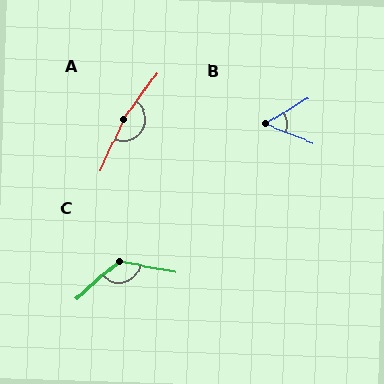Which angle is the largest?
A, at approximately 169 degrees.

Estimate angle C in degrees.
Approximately 128 degrees.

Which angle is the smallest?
B, at approximately 53 degrees.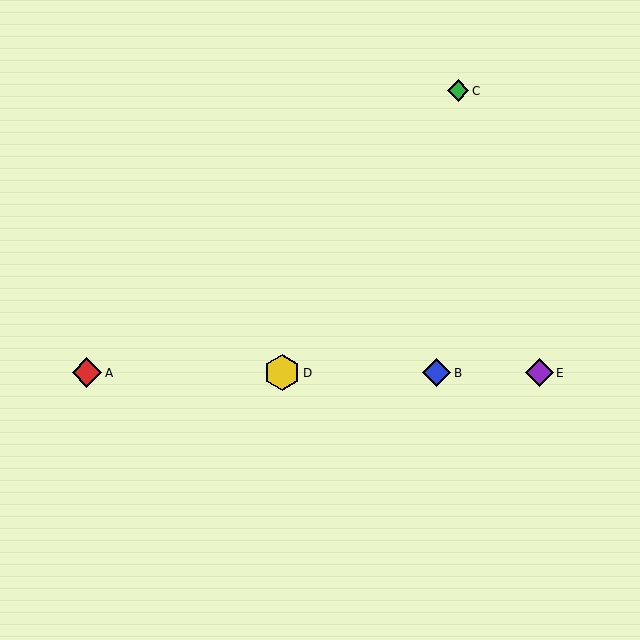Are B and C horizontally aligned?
No, B is at y≈373 and C is at y≈91.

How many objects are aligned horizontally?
4 objects (A, B, D, E) are aligned horizontally.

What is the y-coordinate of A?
Object A is at y≈373.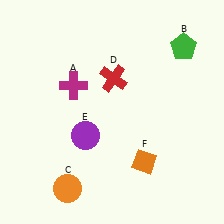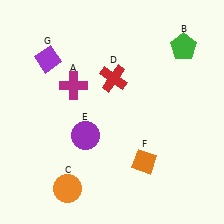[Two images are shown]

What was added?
A purple diamond (G) was added in Image 2.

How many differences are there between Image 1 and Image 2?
There is 1 difference between the two images.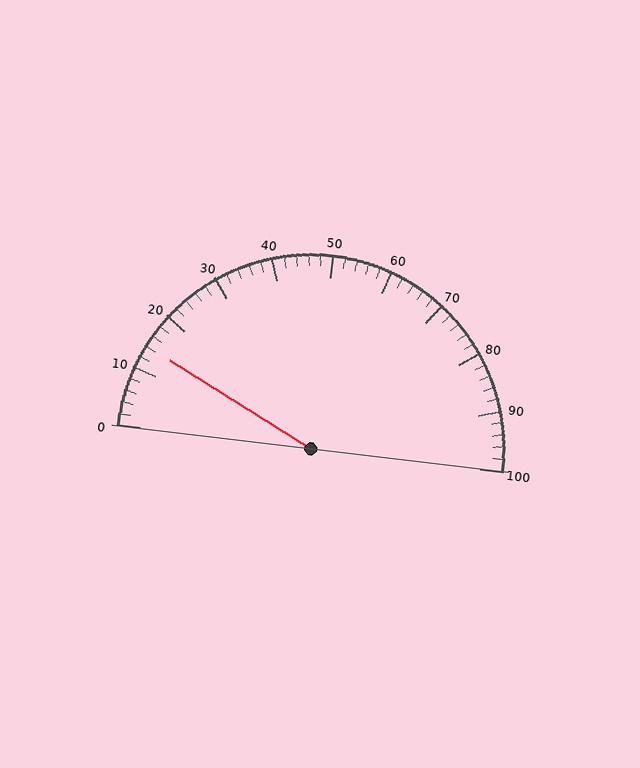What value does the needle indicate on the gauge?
The needle indicates approximately 14.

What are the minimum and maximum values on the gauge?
The gauge ranges from 0 to 100.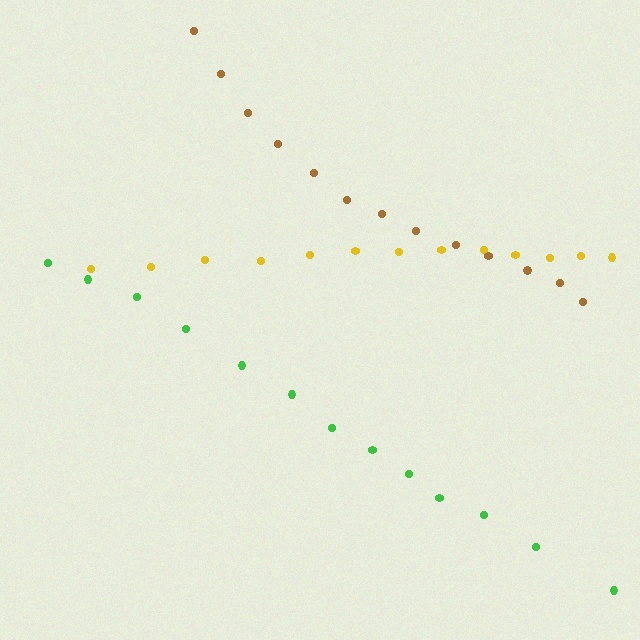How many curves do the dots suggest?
There are 3 distinct paths.